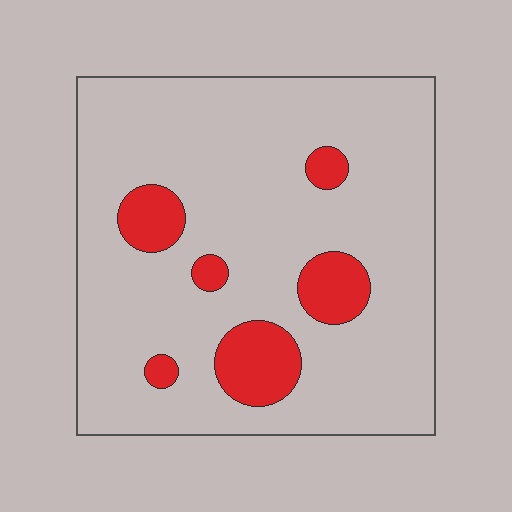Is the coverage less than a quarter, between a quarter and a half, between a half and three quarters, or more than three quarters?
Less than a quarter.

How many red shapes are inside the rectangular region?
6.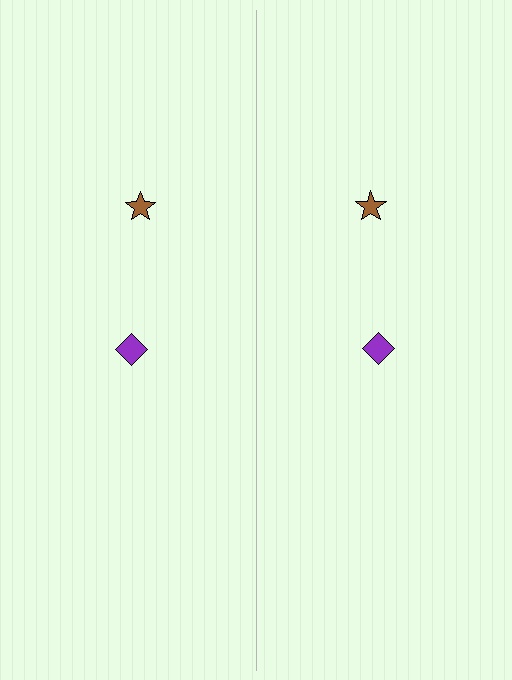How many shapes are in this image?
There are 4 shapes in this image.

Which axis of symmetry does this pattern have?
The pattern has a vertical axis of symmetry running through the center of the image.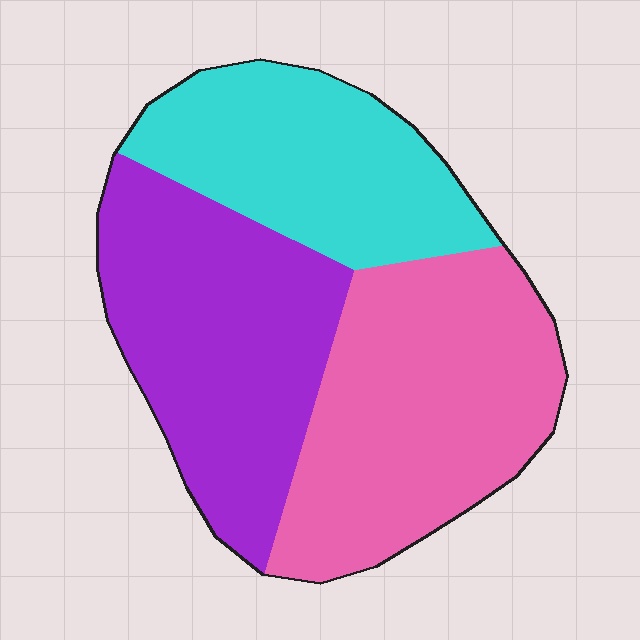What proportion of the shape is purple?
Purple covers around 35% of the shape.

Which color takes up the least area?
Cyan, at roughly 25%.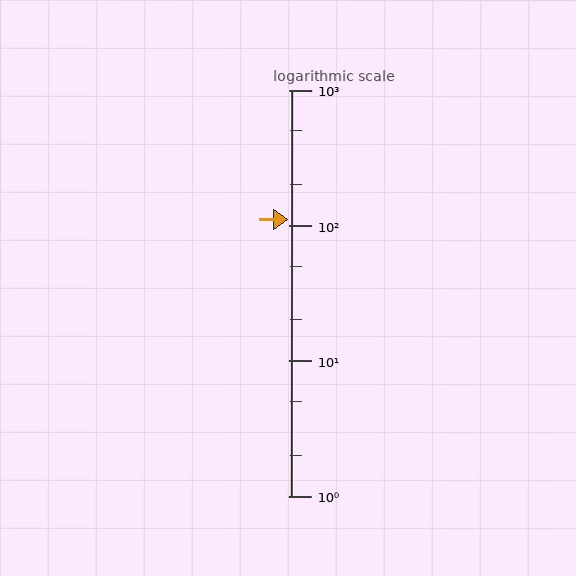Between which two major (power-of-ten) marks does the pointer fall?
The pointer is between 100 and 1000.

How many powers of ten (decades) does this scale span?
The scale spans 3 decades, from 1 to 1000.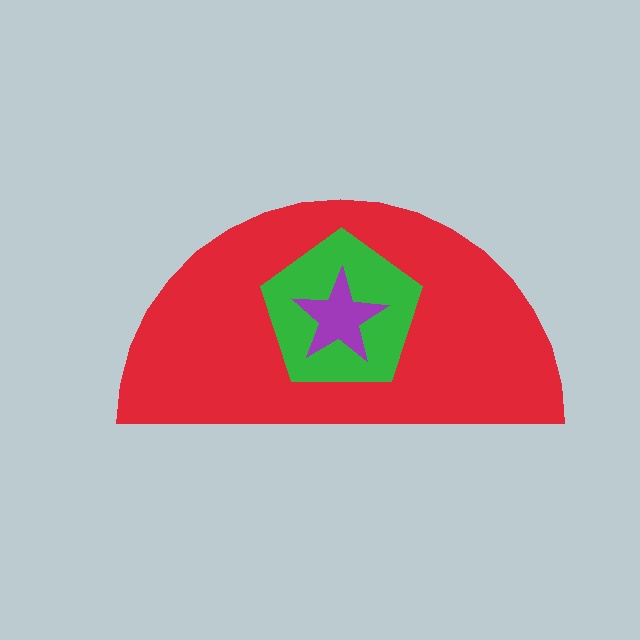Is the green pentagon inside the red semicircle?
Yes.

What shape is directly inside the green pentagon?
The purple star.